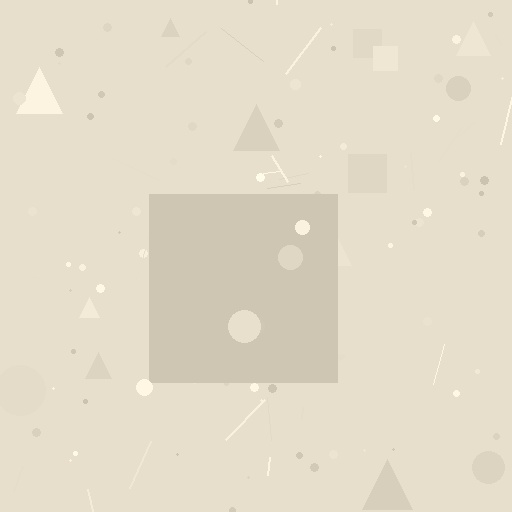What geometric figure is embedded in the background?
A square is embedded in the background.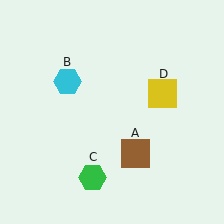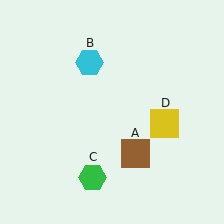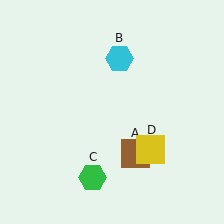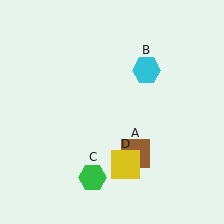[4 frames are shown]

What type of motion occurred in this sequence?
The cyan hexagon (object B), yellow square (object D) rotated clockwise around the center of the scene.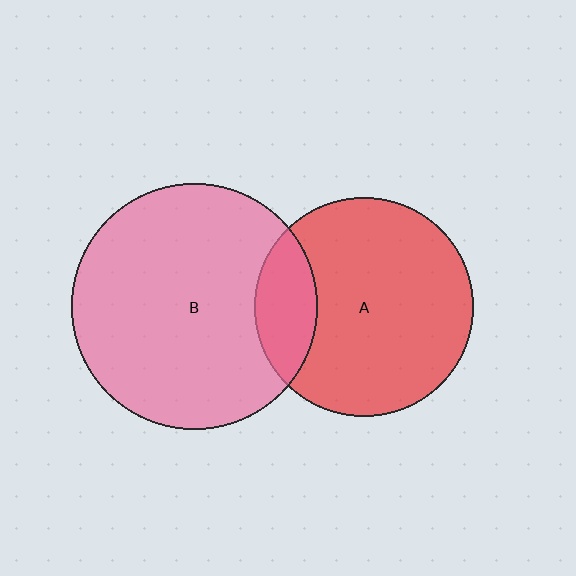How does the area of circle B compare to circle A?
Approximately 1.3 times.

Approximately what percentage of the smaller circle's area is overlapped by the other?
Approximately 20%.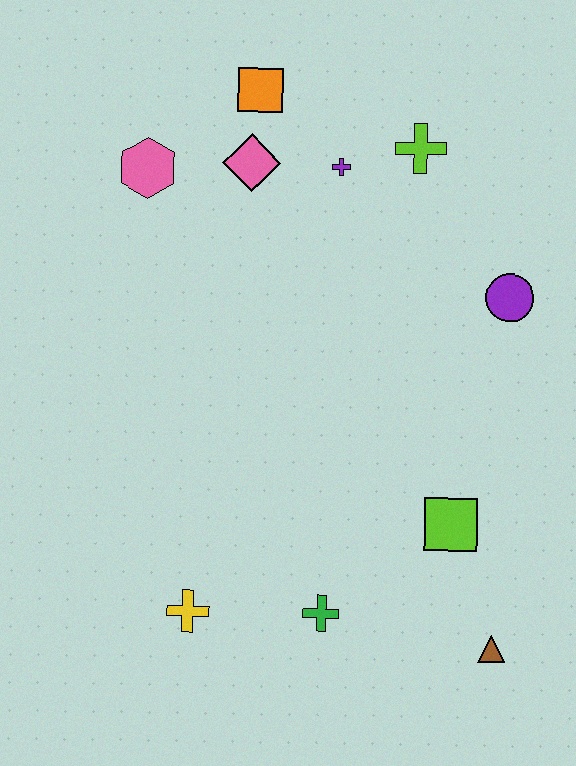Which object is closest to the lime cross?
The purple cross is closest to the lime cross.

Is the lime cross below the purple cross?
No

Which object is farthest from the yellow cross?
The orange square is farthest from the yellow cross.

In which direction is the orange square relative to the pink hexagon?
The orange square is to the right of the pink hexagon.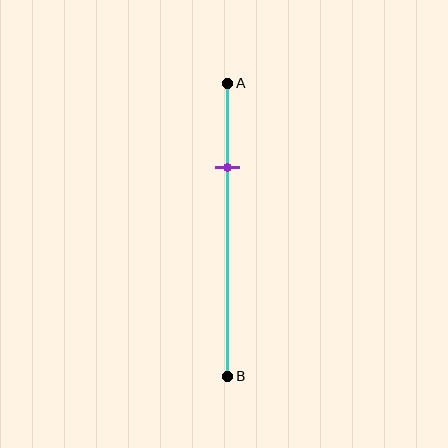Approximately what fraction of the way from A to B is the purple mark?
The purple mark is approximately 30% of the way from A to B.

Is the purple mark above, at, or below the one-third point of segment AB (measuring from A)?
The purple mark is above the one-third point of segment AB.